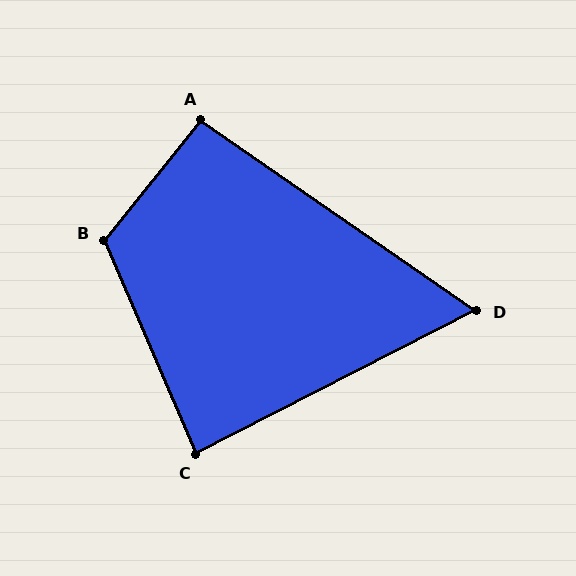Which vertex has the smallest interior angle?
D, at approximately 62 degrees.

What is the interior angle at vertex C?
Approximately 86 degrees (approximately right).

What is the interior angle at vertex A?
Approximately 94 degrees (approximately right).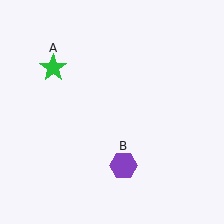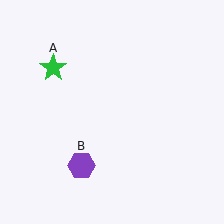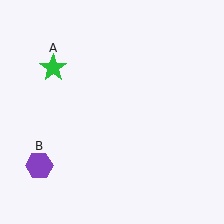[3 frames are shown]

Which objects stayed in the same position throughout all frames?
Green star (object A) remained stationary.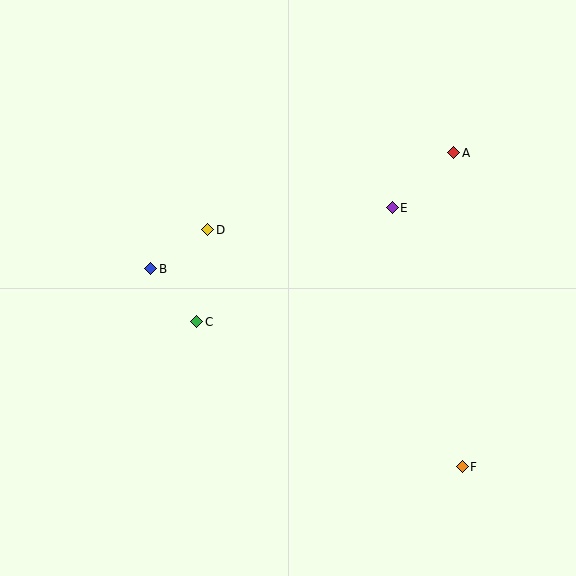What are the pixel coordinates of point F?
Point F is at (462, 467).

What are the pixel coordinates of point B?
Point B is at (151, 269).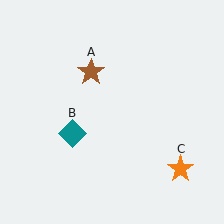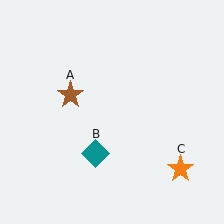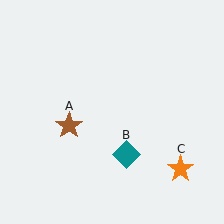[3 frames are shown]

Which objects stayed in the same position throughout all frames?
Orange star (object C) remained stationary.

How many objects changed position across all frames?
2 objects changed position: brown star (object A), teal diamond (object B).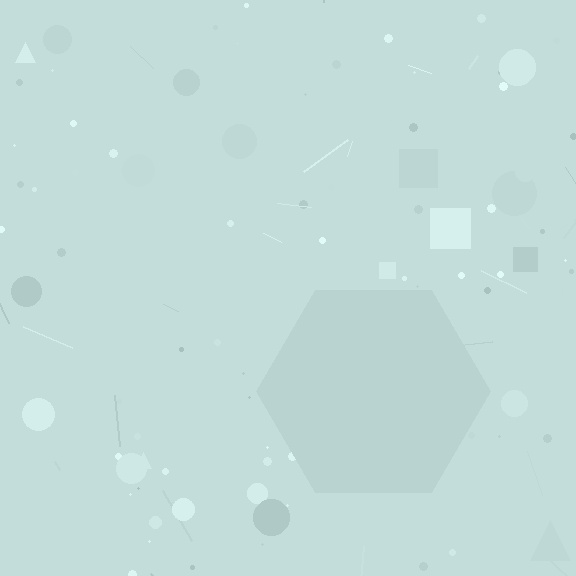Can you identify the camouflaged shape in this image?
The camouflaged shape is a hexagon.